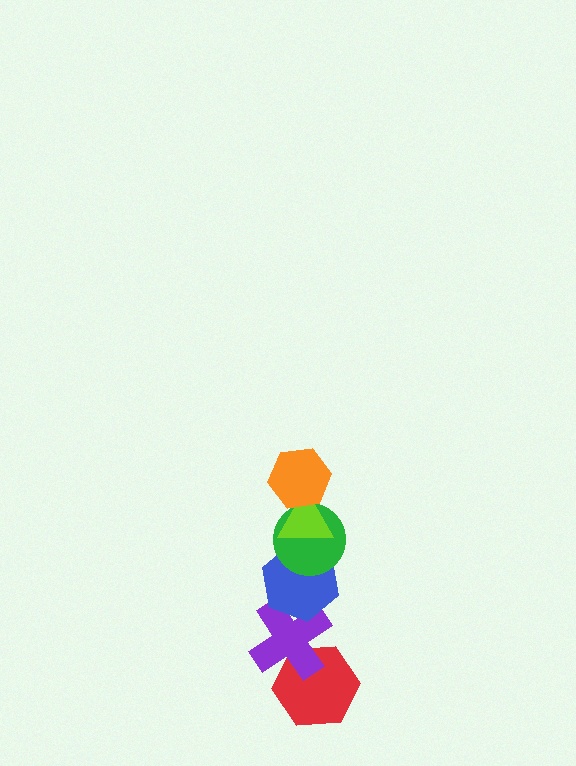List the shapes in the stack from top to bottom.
From top to bottom: the orange hexagon, the lime triangle, the green circle, the blue hexagon, the purple cross, the red hexagon.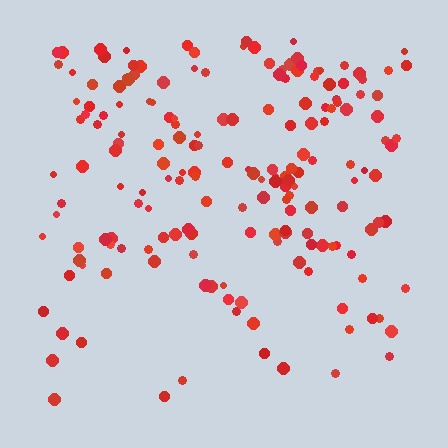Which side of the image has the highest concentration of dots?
The top.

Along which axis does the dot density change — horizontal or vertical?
Vertical.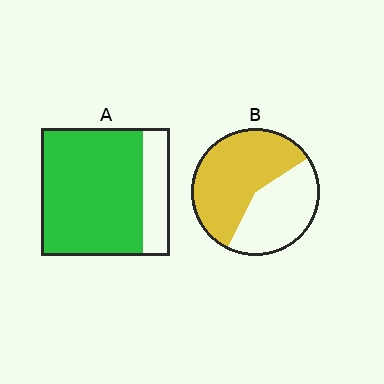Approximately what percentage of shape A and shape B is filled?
A is approximately 80% and B is approximately 60%.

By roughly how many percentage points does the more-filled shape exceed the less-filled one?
By roughly 20 percentage points (A over B).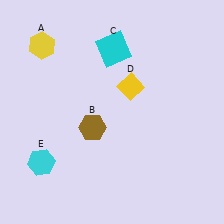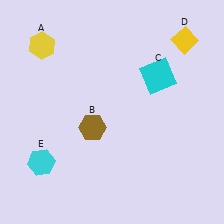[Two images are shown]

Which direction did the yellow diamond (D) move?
The yellow diamond (D) moved right.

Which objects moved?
The objects that moved are: the cyan square (C), the yellow diamond (D).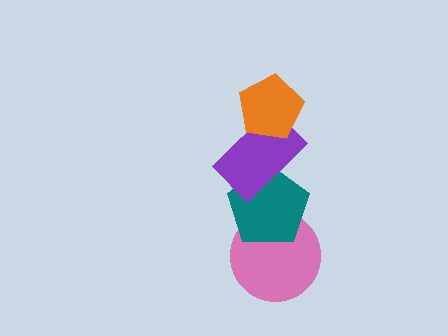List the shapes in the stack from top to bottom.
From top to bottom: the orange pentagon, the purple rectangle, the teal pentagon, the pink circle.